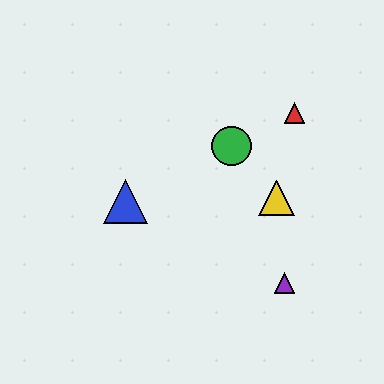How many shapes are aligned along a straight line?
3 shapes (the red triangle, the blue triangle, the green circle) are aligned along a straight line.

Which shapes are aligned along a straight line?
The red triangle, the blue triangle, the green circle are aligned along a straight line.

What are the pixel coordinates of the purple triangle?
The purple triangle is at (285, 283).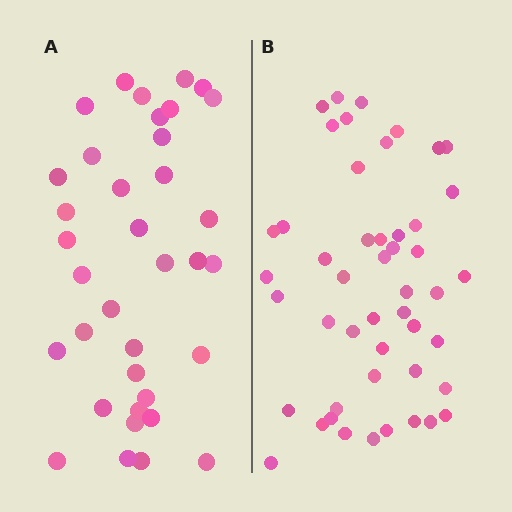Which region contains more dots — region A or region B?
Region B (the right region) has more dots.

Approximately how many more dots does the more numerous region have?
Region B has roughly 12 or so more dots than region A.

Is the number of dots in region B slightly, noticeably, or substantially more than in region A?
Region B has noticeably more, but not dramatically so. The ratio is roughly 1.3 to 1.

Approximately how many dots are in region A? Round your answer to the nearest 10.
About 40 dots. (The exact count is 36, which rounds to 40.)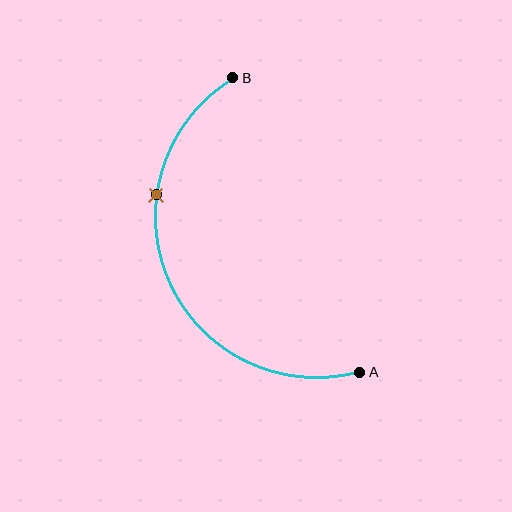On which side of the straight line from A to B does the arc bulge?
The arc bulges to the left of the straight line connecting A and B.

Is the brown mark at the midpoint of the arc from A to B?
No. The brown mark lies on the arc but is closer to endpoint B. The arc midpoint would be at the point on the curve equidistant along the arc from both A and B.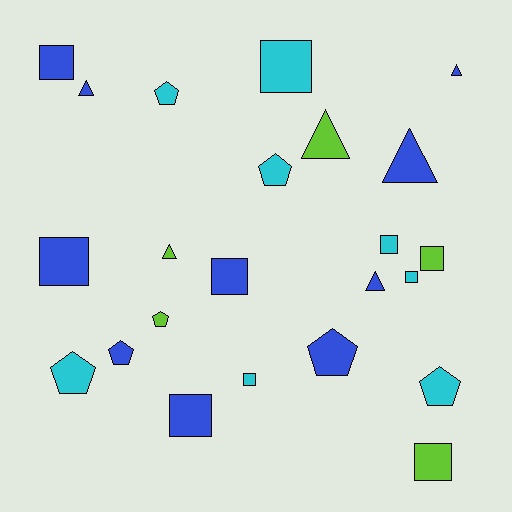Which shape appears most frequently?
Square, with 10 objects.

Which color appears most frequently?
Blue, with 10 objects.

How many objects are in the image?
There are 23 objects.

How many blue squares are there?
There are 4 blue squares.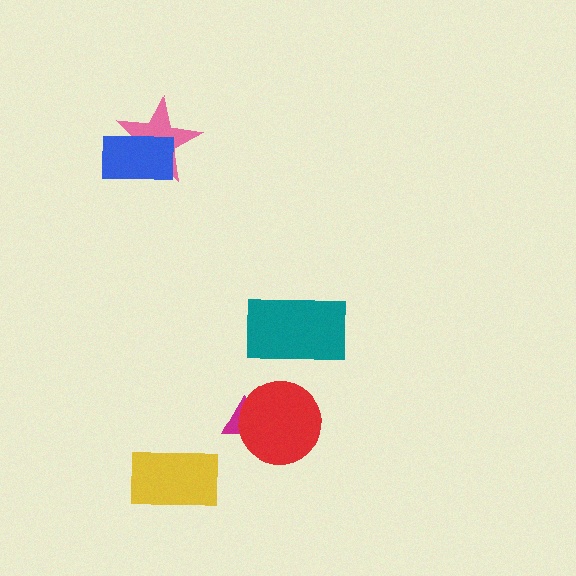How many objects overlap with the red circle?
1 object overlaps with the red circle.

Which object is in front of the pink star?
The blue rectangle is in front of the pink star.